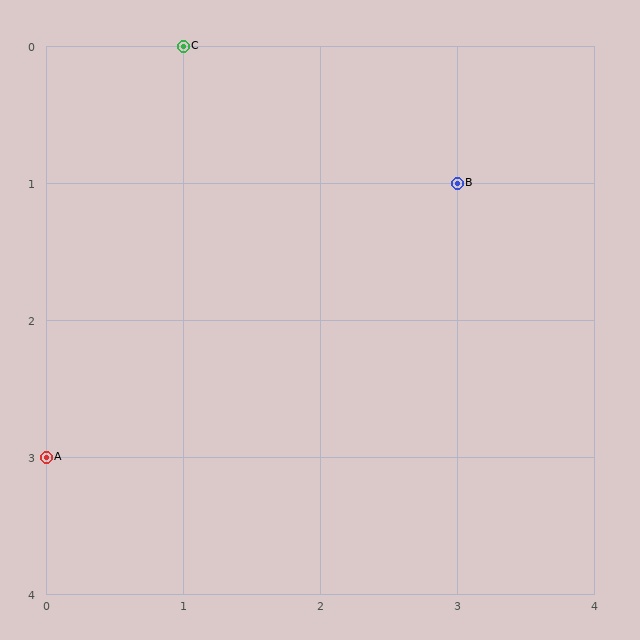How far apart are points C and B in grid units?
Points C and B are 2 columns and 1 row apart (about 2.2 grid units diagonally).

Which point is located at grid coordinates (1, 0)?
Point C is at (1, 0).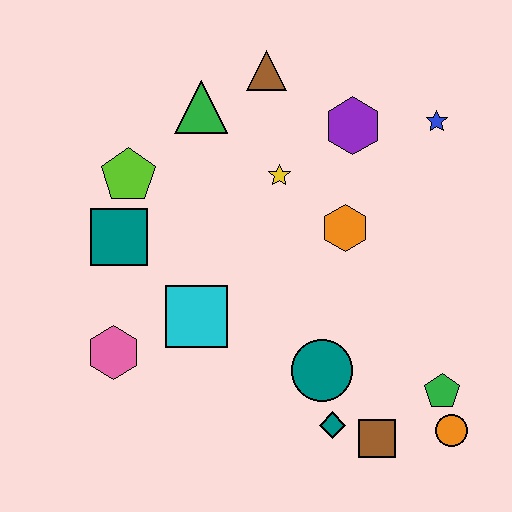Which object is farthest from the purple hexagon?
The pink hexagon is farthest from the purple hexagon.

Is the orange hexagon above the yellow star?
No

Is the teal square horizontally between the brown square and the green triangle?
No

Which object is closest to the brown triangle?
The green triangle is closest to the brown triangle.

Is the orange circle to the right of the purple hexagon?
Yes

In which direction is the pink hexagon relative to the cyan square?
The pink hexagon is to the left of the cyan square.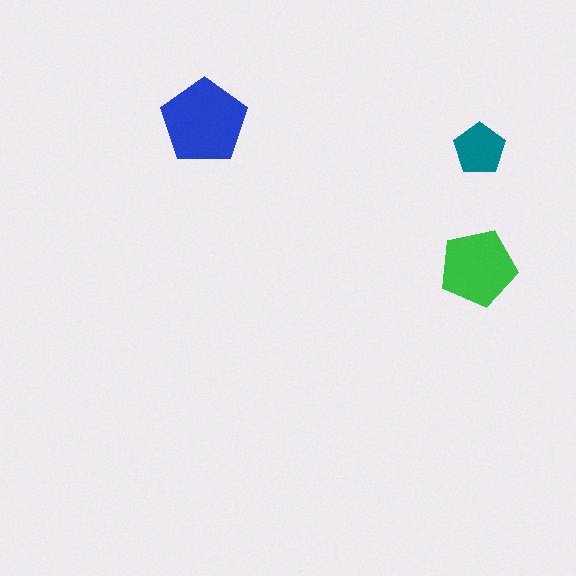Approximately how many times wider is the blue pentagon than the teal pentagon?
About 1.5 times wider.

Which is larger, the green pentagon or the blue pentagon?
The blue one.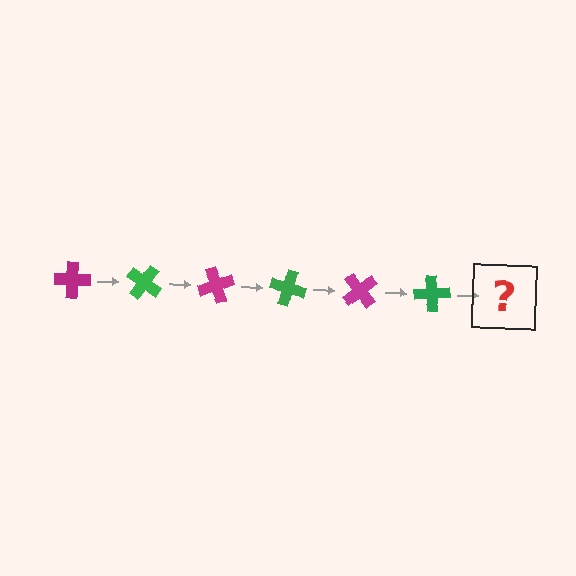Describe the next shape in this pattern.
It should be a magenta cross, rotated 210 degrees from the start.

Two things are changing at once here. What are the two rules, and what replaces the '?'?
The two rules are that it rotates 35 degrees each step and the color cycles through magenta and green. The '?' should be a magenta cross, rotated 210 degrees from the start.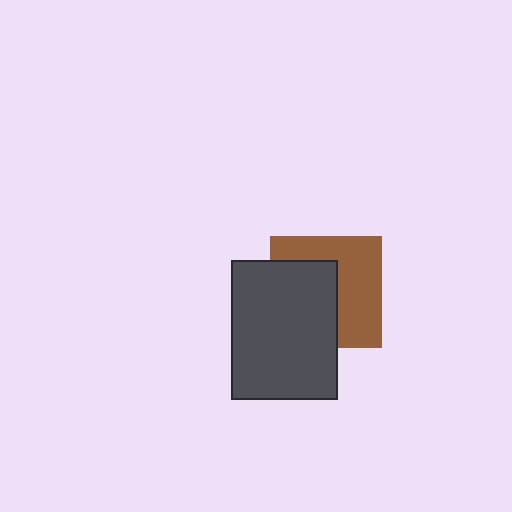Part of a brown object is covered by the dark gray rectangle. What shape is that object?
It is a square.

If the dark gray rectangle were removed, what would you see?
You would see the complete brown square.